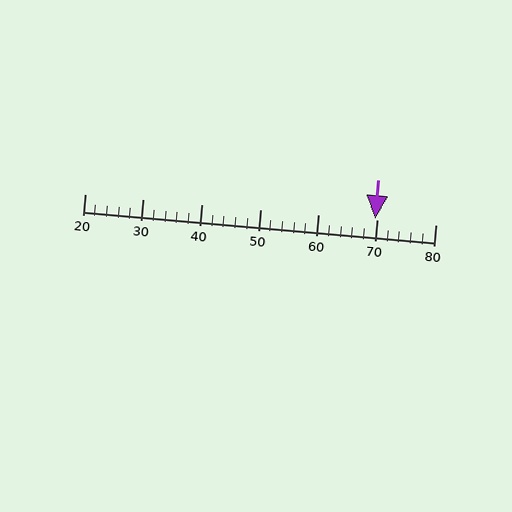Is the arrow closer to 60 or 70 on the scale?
The arrow is closer to 70.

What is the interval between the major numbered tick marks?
The major tick marks are spaced 10 units apart.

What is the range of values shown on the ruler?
The ruler shows values from 20 to 80.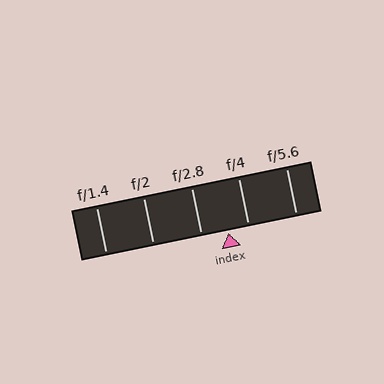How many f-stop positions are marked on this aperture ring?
There are 5 f-stop positions marked.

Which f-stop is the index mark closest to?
The index mark is closest to f/4.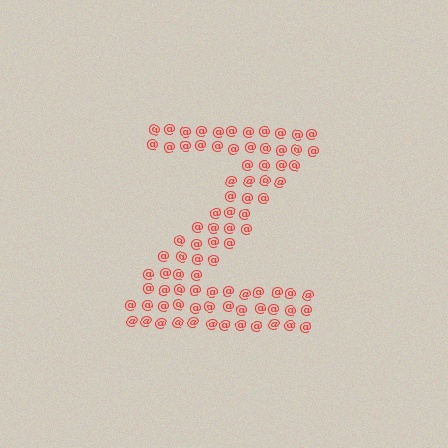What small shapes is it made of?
It is made of small at signs.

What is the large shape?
The large shape is the letter Z.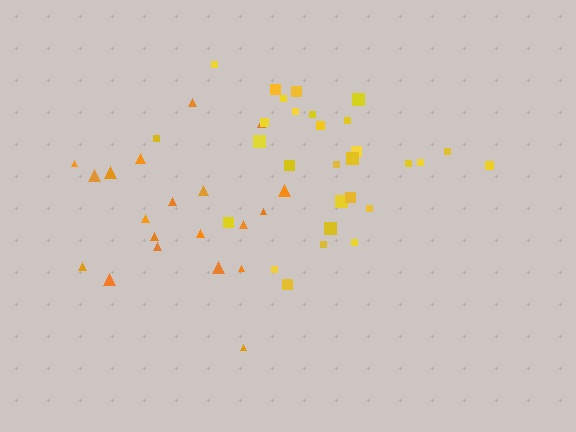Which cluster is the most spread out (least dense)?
Orange.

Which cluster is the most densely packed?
Yellow.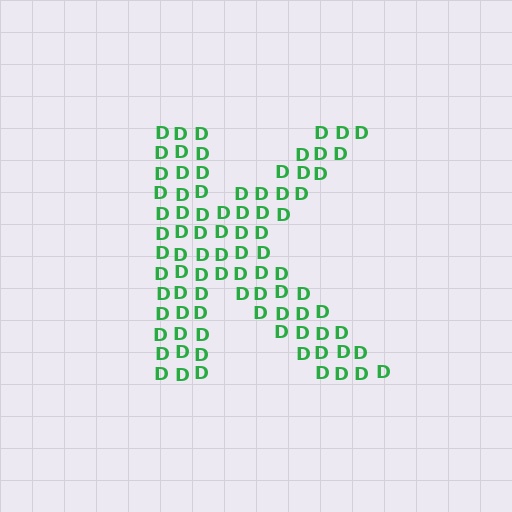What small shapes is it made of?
It is made of small letter D's.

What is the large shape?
The large shape is the letter K.